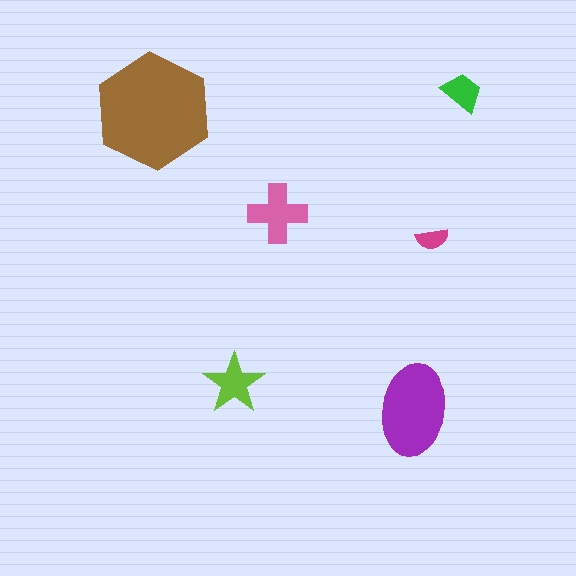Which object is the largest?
The brown hexagon.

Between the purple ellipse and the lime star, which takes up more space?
The purple ellipse.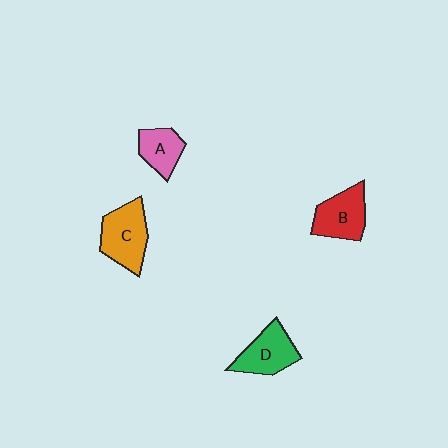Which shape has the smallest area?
Shape A (pink).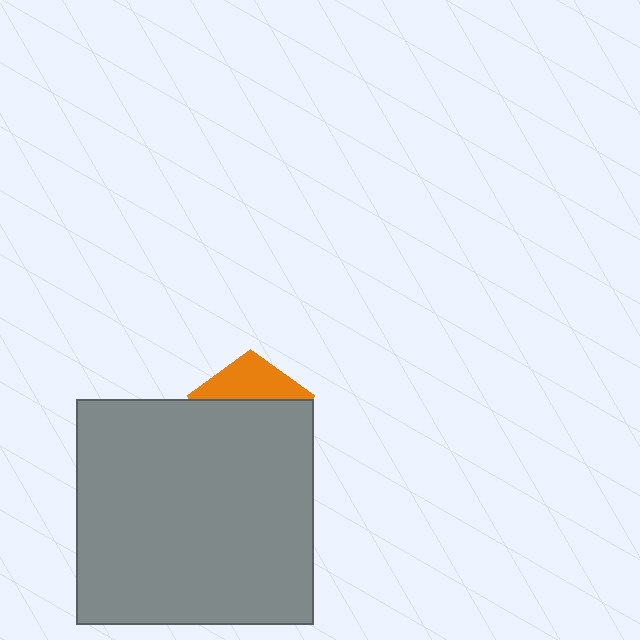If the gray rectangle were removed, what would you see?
You would see the complete orange pentagon.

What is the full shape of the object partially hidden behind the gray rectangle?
The partially hidden object is an orange pentagon.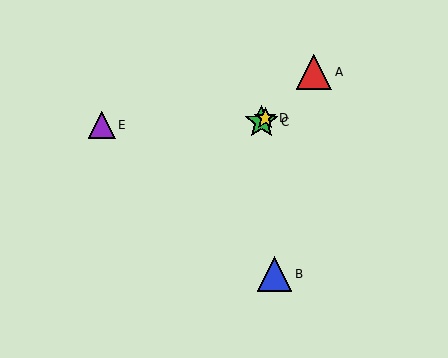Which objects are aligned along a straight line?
Objects A, C, D are aligned along a straight line.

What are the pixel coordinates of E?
Object E is at (102, 125).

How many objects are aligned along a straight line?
3 objects (A, C, D) are aligned along a straight line.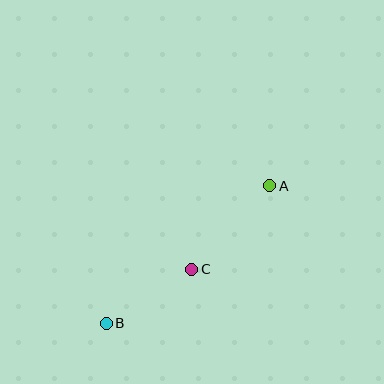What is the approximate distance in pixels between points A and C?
The distance between A and C is approximately 115 pixels.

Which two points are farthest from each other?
Points A and B are farthest from each other.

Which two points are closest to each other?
Points B and C are closest to each other.